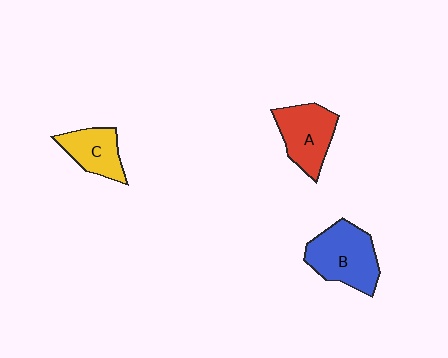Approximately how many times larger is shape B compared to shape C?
Approximately 1.5 times.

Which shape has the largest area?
Shape B (blue).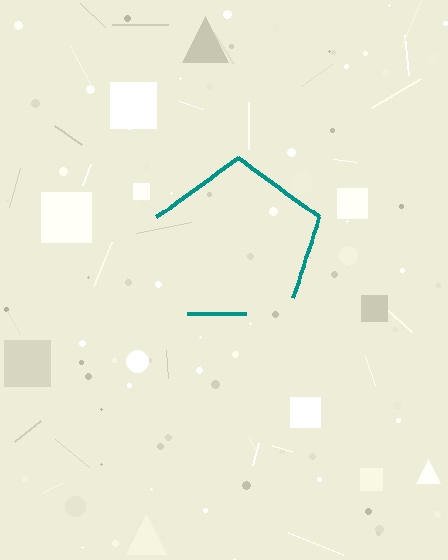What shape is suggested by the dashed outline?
The dashed outline suggests a pentagon.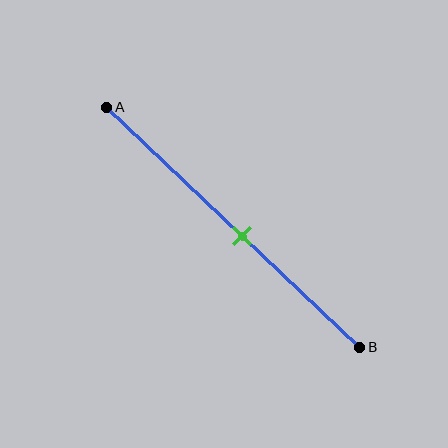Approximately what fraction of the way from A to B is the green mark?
The green mark is approximately 55% of the way from A to B.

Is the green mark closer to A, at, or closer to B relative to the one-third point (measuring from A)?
The green mark is closer to point B than the one-third point of segment AB.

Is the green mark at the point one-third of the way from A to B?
No, the mark is at about 55% from A, not at the 33% one-third point.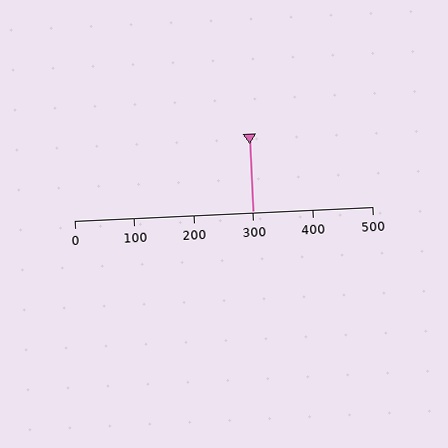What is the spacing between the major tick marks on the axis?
The major ticks are spaced 100 apart.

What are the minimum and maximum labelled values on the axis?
The axis runs from 0 to 500.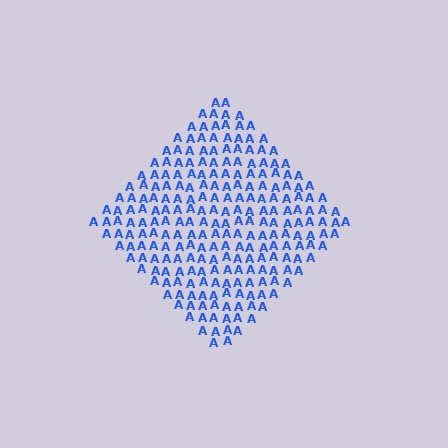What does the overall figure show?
The overall figure shows a diamond.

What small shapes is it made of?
It is made of small letter A's.